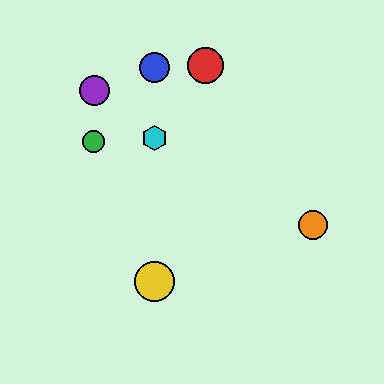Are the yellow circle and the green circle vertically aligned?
No, the yellow circle is at x≈155 and the green circle is at x≈93.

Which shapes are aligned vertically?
The blue circle, the yellow circle, the cyan hexagon are aligned vertically.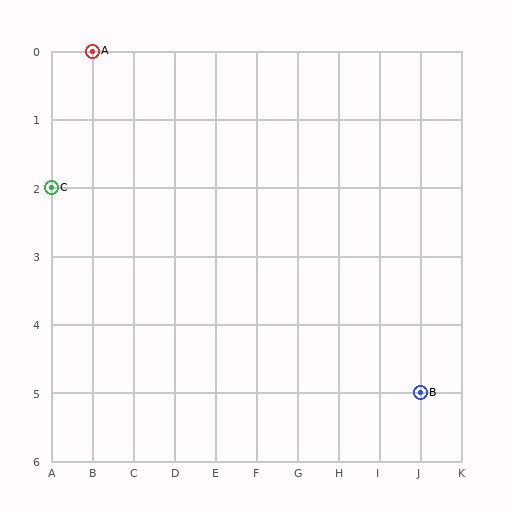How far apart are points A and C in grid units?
Points A and C are 1 column and 2 rows apart (about 2.2 grid units diagonally).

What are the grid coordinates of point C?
Point C is at grid coordinates (A, 2).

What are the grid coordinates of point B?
Point B is at grid coordinates (J, 5).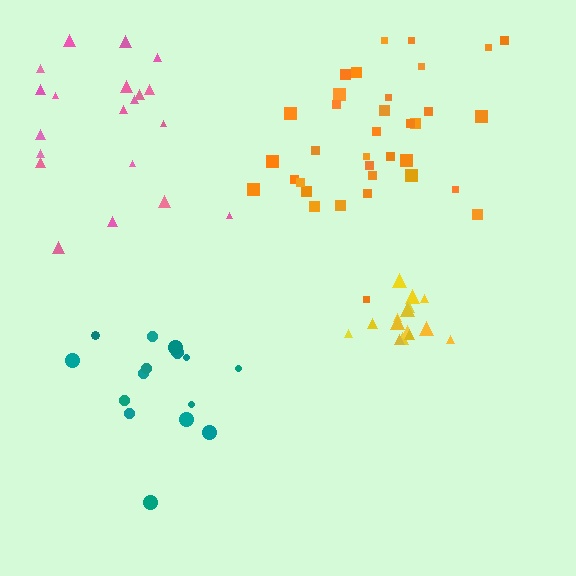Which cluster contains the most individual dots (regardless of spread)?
Orange (35).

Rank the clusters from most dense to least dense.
yellow, orange, teal, pink.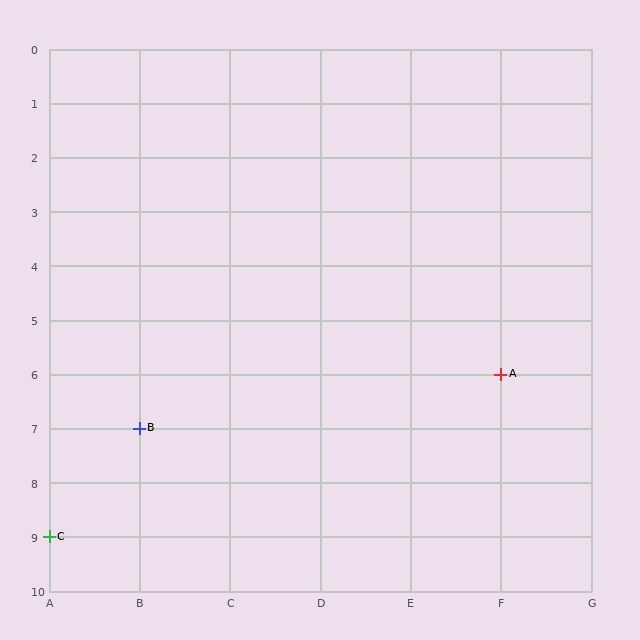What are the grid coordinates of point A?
Point A is at grid coordinates (F, 6).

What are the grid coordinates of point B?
Point B is at grid coordinates (B, 7).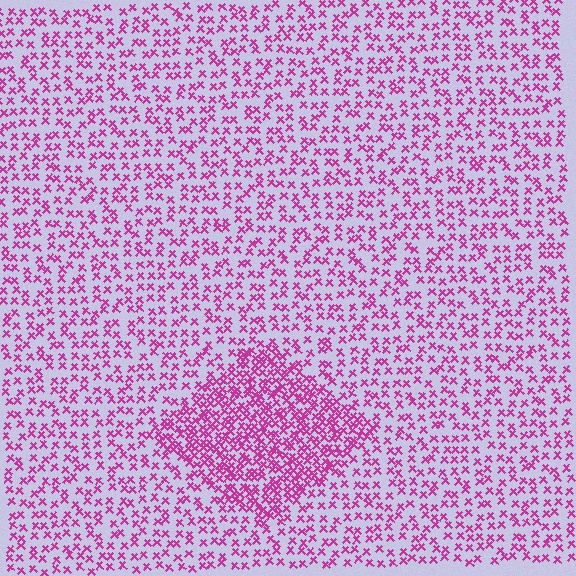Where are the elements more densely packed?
The elements are more densely packed inside the diamond boundary.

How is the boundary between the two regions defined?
The boundary is defined by a change in element density (approximately 2.2x ratio). All elements are the same color, size, and shape.